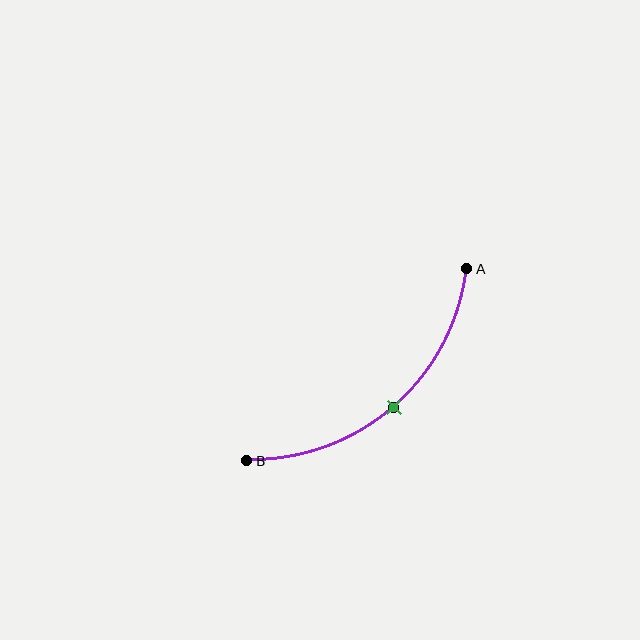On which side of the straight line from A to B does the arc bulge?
The arc bulges below and to the right of the straight line connecting A and B.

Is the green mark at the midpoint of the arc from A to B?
Yes. The green mark lies on the arc at equal arc-length from both A and B — it is the arc midpoint.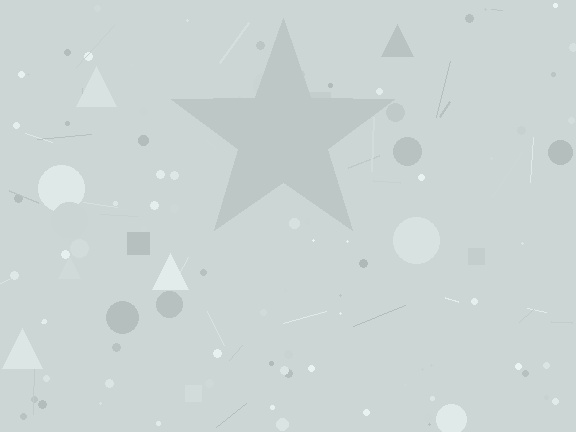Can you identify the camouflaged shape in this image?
The camouflaged shape is a star.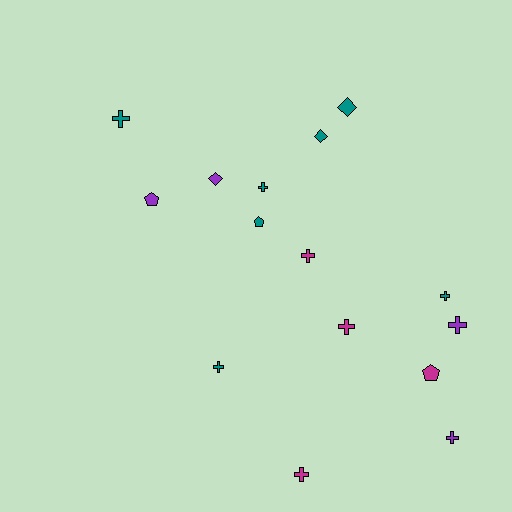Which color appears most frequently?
Teal, with 7 objects.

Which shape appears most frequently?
Cross, with 9 objects.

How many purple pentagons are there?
There is 1 purple pentagon.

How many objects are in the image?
There are 15 objects.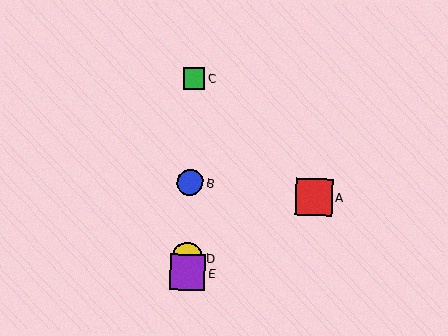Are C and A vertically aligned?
No, C is at x≈194 and A is at x≈314.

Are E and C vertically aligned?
Yes, both are at x≈187.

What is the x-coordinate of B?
Object B is at x≈190.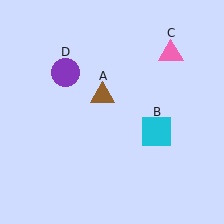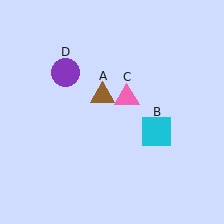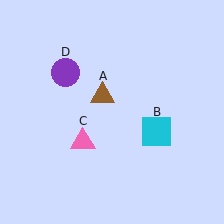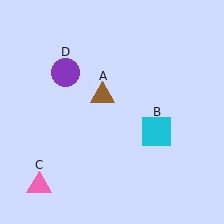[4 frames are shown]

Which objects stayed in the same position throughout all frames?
Brown triangle (object A) and cyan square (object B) and purple circle (object D) remained stationary.